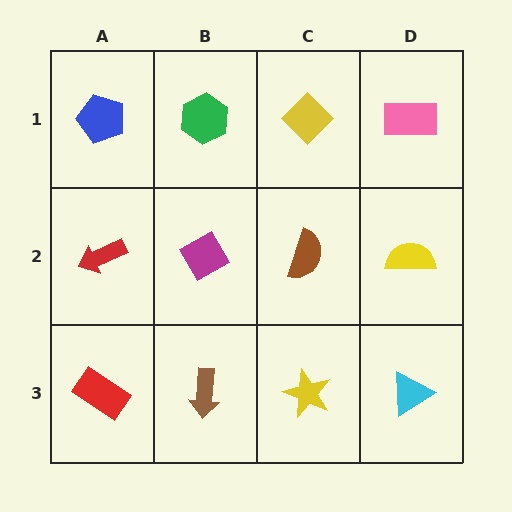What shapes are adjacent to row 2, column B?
A green hexagon (row 1, column B), a brown arrow (row 3, column B), a red arrow (row 2, column A), a brown semicircle (row 2, column C).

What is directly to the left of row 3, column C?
A brown arrow.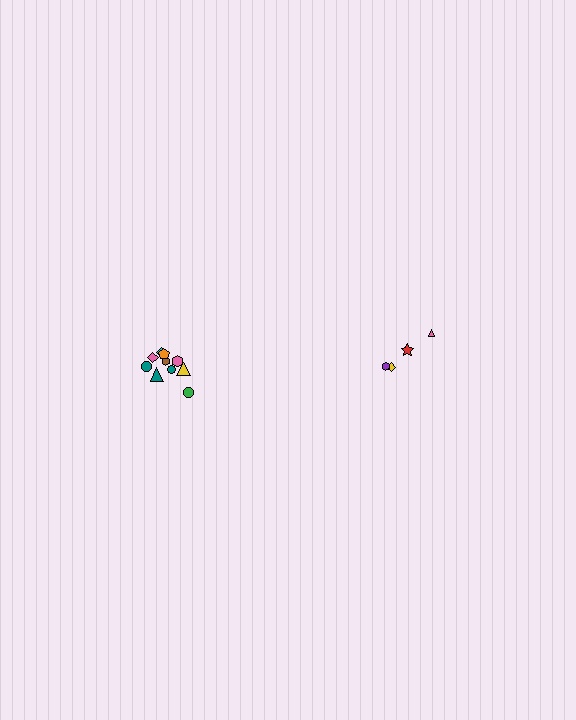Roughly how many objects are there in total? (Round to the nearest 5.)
Roughly 15 objects in total.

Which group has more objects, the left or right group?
The left group.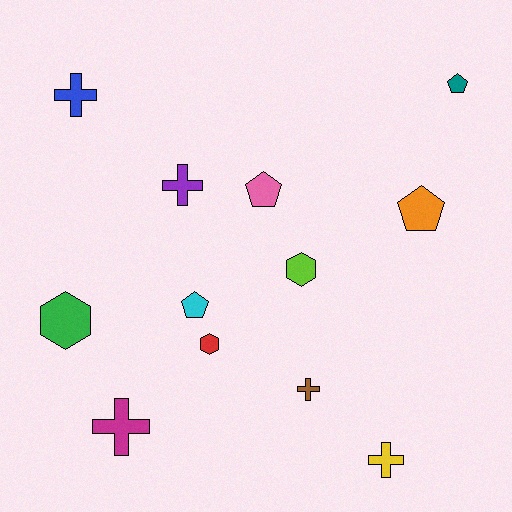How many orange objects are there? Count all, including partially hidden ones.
There is 1 orange object.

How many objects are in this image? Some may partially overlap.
There are 12 objects.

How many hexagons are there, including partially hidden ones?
There are 3 hexagons.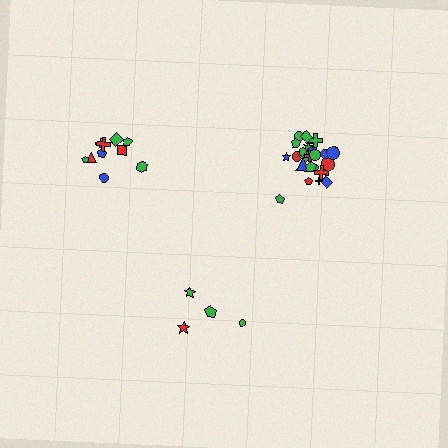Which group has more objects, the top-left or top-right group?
The top-right group.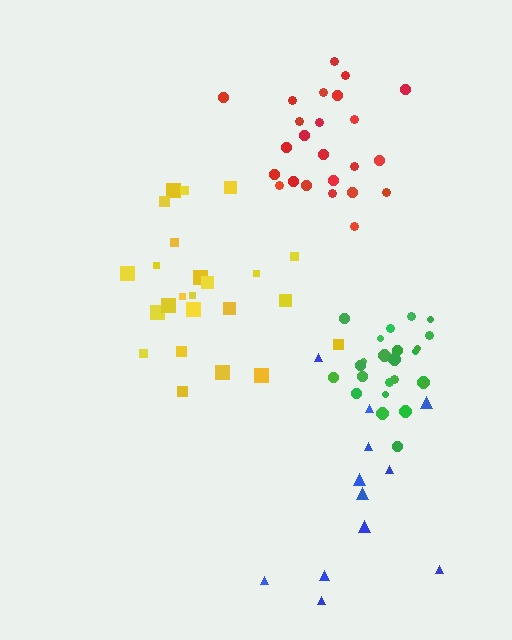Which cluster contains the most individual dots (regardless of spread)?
Red (24).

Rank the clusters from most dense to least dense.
green, yellow, red, blue.